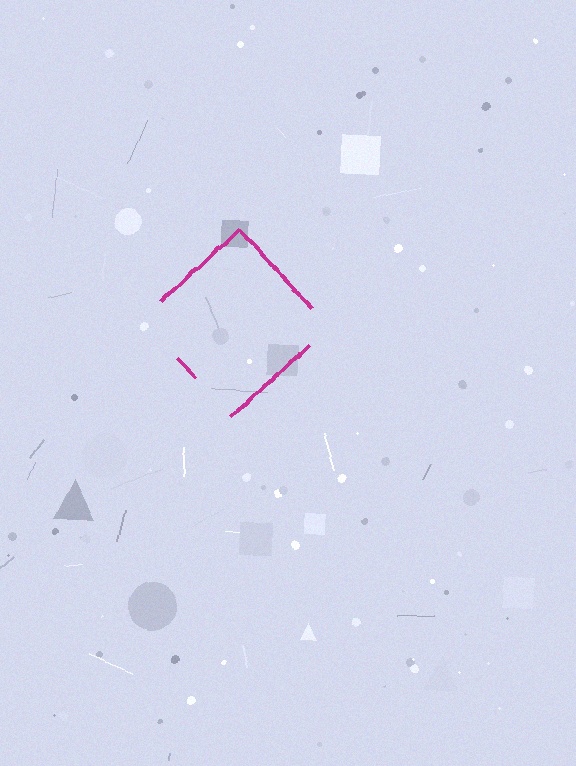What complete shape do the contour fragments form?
The contour fragments form a diamond.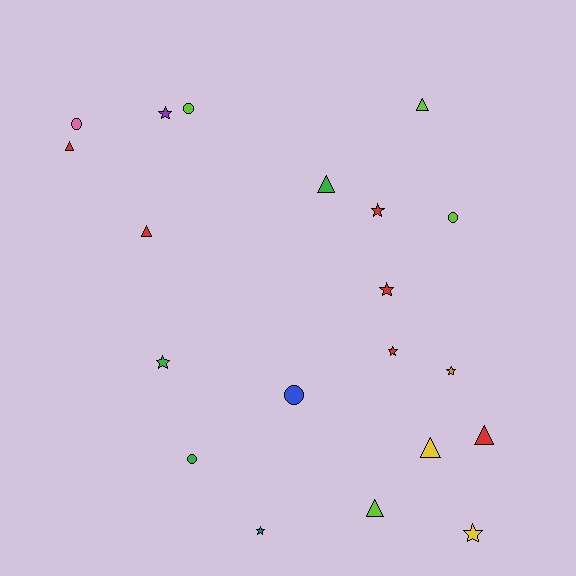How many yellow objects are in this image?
There are 2 yellow objects.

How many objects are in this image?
There are 20 objects.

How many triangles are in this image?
There are 7 triangles.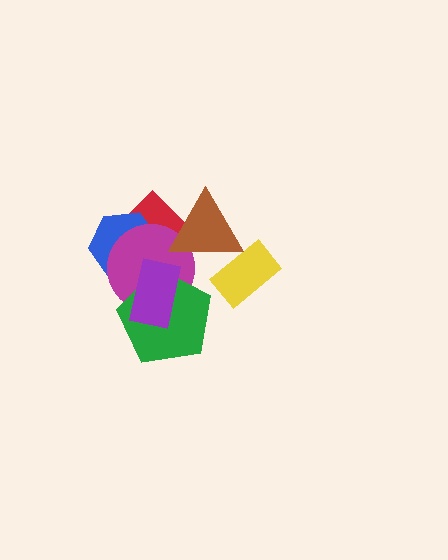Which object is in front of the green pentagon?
The purple rectangle is in front of the green pentagon.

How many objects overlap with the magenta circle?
5 objects overlap with the magenta circle.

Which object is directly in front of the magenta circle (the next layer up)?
The green pentagon is directly in front of the magenta circle.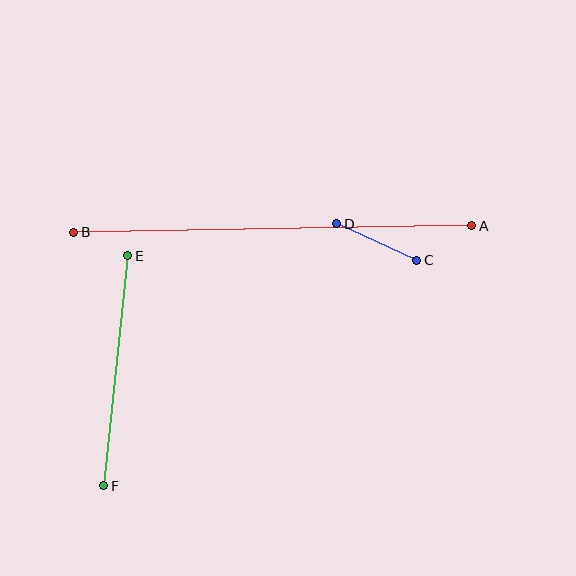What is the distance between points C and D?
The distance is approximately 88 pixels.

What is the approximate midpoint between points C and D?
The midpoint is at approximately (377, 242) pixels.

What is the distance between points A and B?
The distance is approximately 398 pixels.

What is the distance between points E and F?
The distance is approximately 231 pixels.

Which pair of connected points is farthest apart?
Points A and B are farthest apart.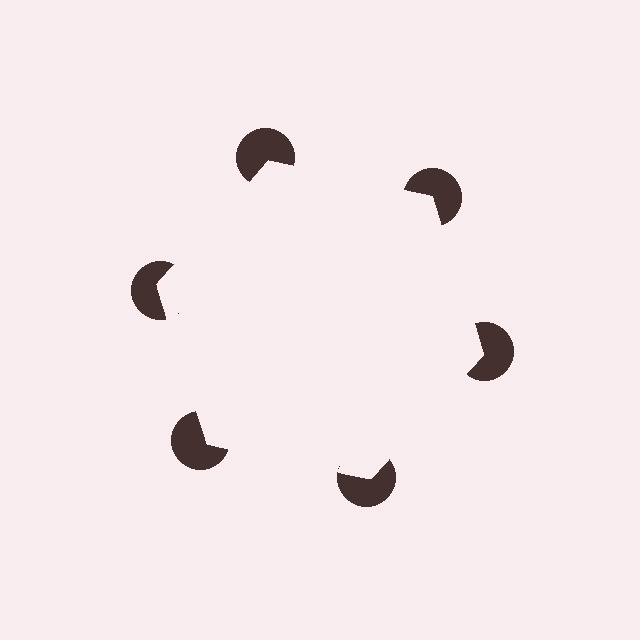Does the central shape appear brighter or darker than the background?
It typically appears slightly brighter than the background, even though no actual brightness change is drawn.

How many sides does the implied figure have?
6 sides.